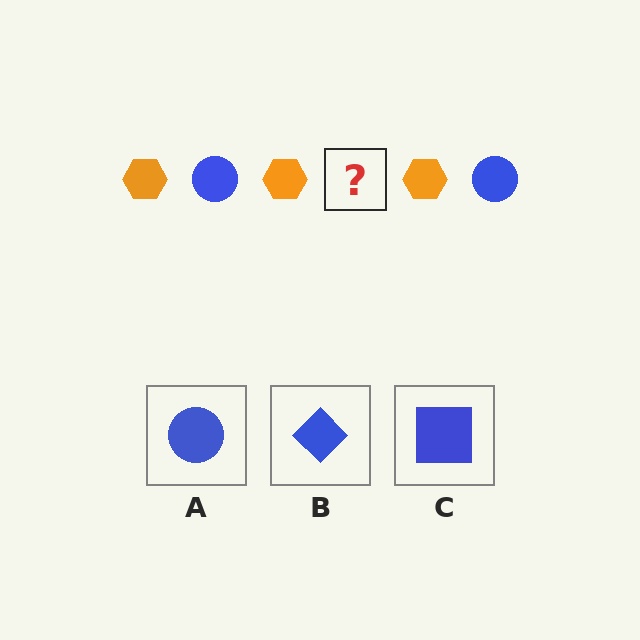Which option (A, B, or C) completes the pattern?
A.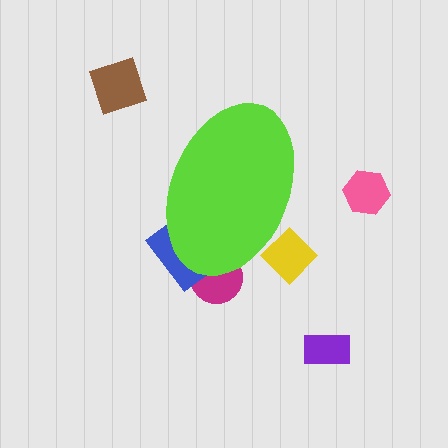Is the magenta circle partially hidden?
Yes, the magenta circle is partially hidden behind the lime ellipse.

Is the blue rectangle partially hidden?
Yes, the blue rectangle is partially hidden behind the lime ellipse.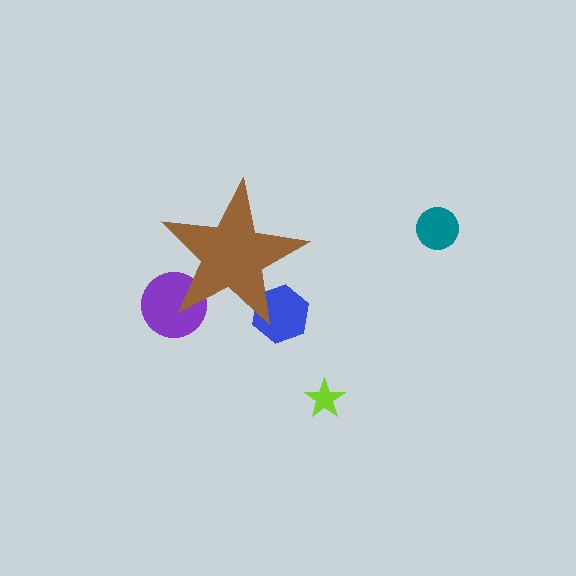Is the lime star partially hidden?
No, the lime star is fully visible.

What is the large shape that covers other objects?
A brown star.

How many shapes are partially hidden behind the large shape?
2 shapes are partially hidden.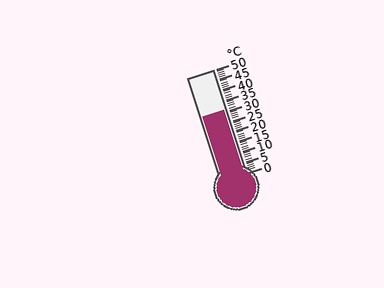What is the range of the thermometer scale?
The thermometer scale ranges from 0°C to 50°C.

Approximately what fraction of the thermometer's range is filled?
The thermometer is filled to approximately 60% of its range.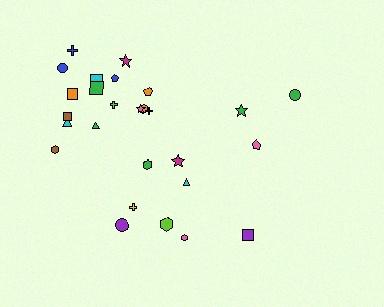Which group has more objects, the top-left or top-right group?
The top-left group.